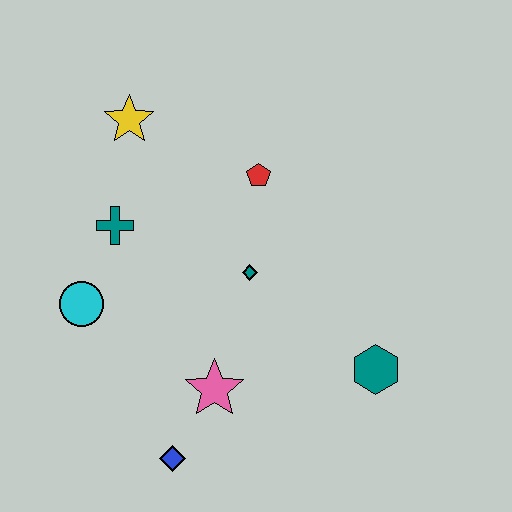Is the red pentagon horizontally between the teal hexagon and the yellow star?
Yes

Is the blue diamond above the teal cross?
No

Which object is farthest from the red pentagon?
The blue diamond is farthest from the red pentagon.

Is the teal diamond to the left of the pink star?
No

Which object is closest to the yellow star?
The teal cross is closest to the yellow star.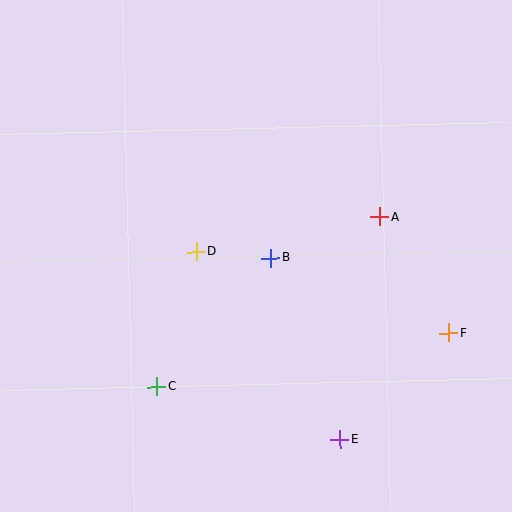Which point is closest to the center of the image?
Point B at (271, 258) is closest to the center.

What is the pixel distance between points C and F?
The distance between C and F is 297 pixels.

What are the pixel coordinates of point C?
Point C is at (157, 387).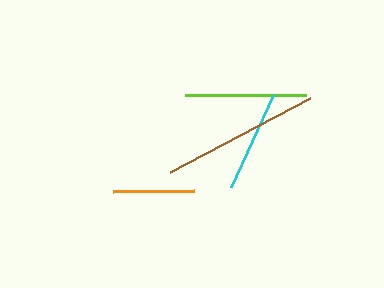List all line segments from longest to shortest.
From longest to shortest: brown, lime, cyan, orange.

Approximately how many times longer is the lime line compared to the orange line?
The lime line is approximately 1.5 times the length of the orange line.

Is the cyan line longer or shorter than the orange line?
The cyan line is longer than the orange line.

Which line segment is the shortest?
The orange line is the shortest at approximately 81 pixels.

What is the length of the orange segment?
The orange segment is approximately 81 pixels long.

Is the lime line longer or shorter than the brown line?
The brown line is longer than the lime line.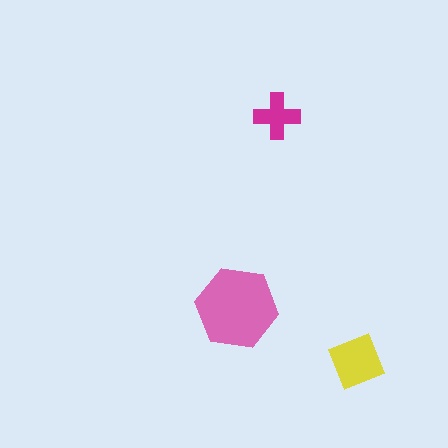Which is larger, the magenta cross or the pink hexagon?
The pink hexagon.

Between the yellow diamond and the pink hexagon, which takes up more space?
The pink hexagon.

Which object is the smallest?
The magenta cross.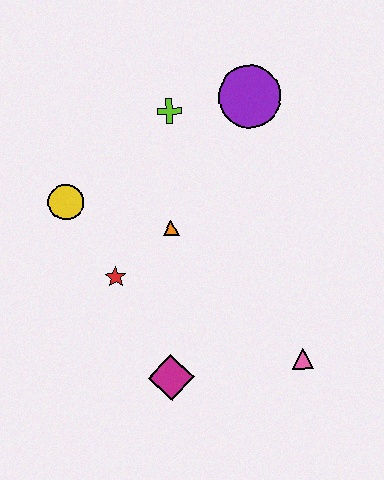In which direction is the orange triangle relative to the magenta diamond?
The orange triangle is above the magenta diamond.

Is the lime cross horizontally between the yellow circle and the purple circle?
Yes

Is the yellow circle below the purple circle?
Yes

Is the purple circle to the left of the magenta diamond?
No